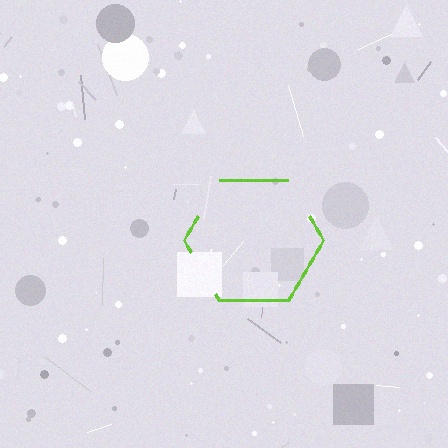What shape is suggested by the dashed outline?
The dashed outline suggests a hexagon.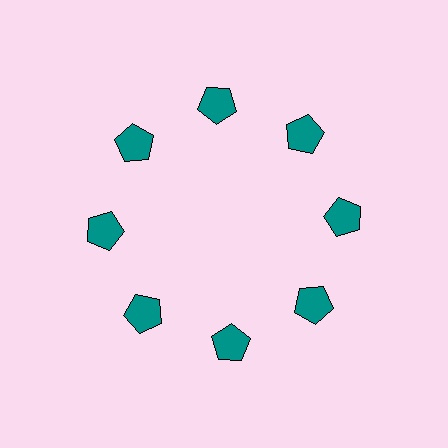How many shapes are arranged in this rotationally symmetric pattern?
There are 8 shapes, arranged in 8 groups of 1.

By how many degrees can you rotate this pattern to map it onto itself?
The pattern maps onto itself every 45 degrees of rotation.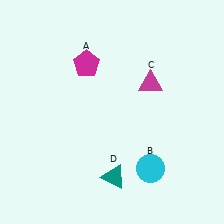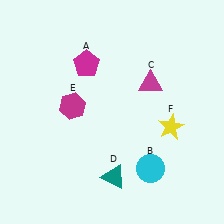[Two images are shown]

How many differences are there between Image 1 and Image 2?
There are 2 differences between the two images.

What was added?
A magenta hexagon (E), a yellow star (F) were added in Image 2.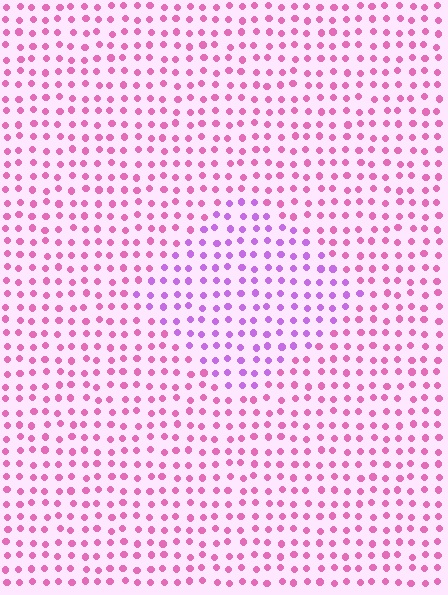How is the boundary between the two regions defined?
The boundary is defined purely by a slight shift in hue (about 38 degrees). Spacing, size, and orientation are identical on both sides.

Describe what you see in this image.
The image is filled with small pink elements in a uniform arrangement. A diamond-shaped region is visible where the elements are tinted to a slightly different hue, forming a subtle color boundary.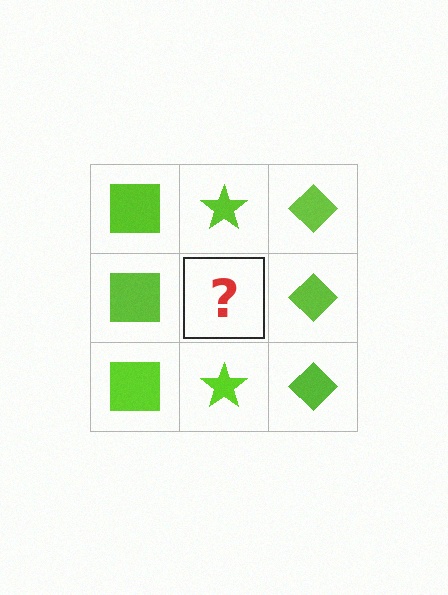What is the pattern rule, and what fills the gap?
The rule is that each column has a consistent shape. The gap should be filled with a lime star.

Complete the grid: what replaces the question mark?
The question mark should be replaced with a lime star.